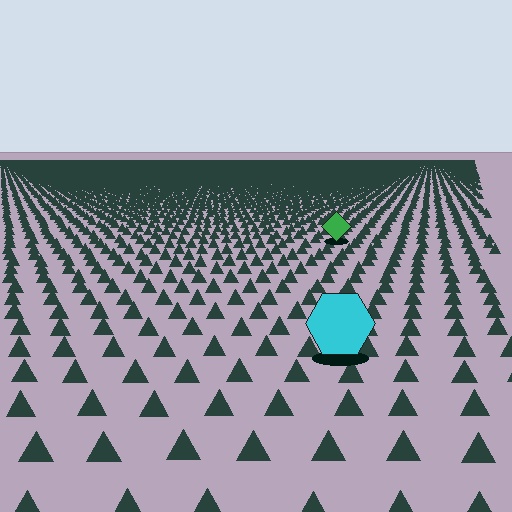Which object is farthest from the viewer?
The green diamond is farthest from the viewer. It appears smaller and the ground texture around it is denser.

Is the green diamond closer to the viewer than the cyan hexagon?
No. The cyan hexagon is closer — you can tell from the texture gradient: the ground texture is coarser near it.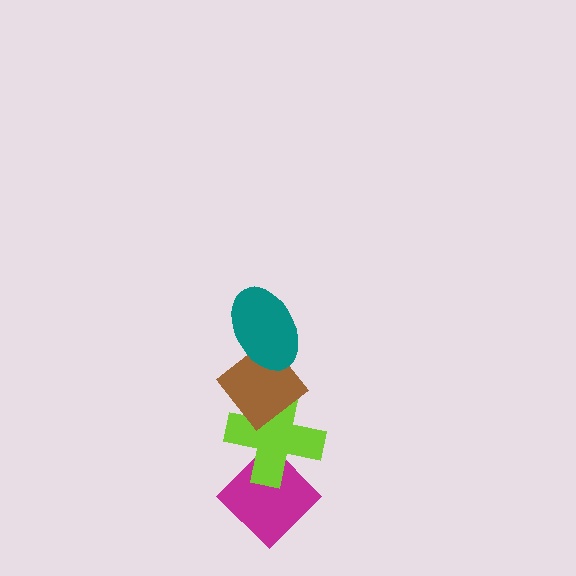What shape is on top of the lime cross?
The brown diamond is on top of the lime cross.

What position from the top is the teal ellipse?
The teal ellipse is 1st from the top.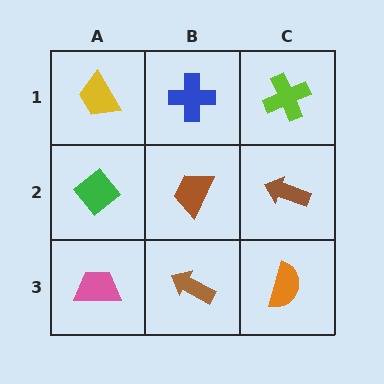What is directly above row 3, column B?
A brown trapezoid.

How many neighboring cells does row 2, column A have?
3.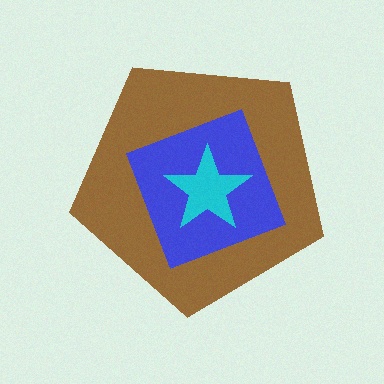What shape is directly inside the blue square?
The cyan star.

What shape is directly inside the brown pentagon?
The blue square.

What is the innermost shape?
The cyan star.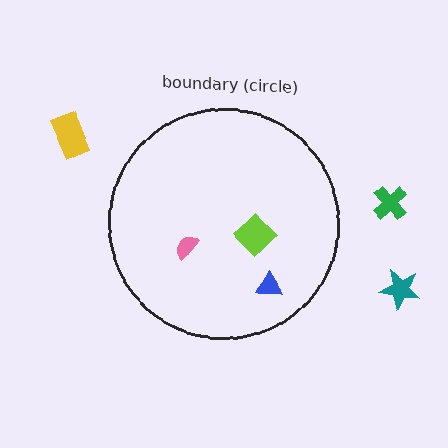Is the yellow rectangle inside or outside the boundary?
Outside.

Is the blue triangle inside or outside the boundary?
Inside.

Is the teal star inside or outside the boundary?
Outside.